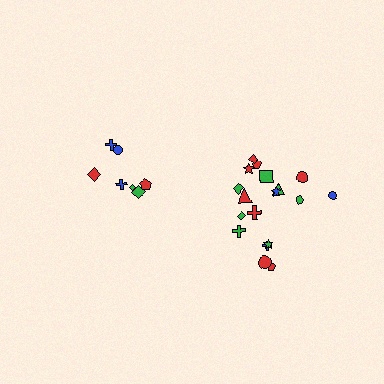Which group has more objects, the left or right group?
The right group.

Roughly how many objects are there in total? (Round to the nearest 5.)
Roughly 25 objects in total.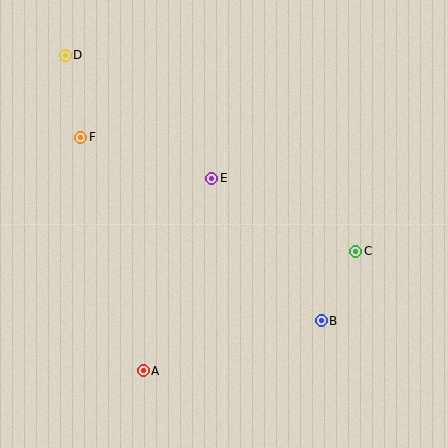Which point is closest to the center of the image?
Point E at (212, 178) is closest to the center.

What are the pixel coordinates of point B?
Point B is at (321, 321).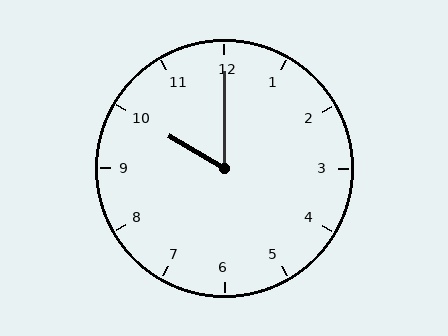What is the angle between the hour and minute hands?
Approximately 60 degrees.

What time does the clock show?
10:00.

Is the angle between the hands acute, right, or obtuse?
It is acute.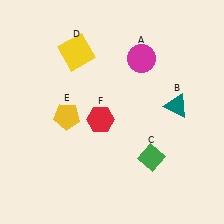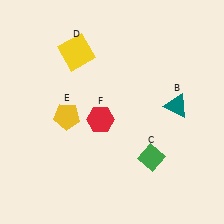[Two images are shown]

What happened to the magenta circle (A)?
The magenta circle (A) was removed in Image 2. It was in the top-right area of Image 1.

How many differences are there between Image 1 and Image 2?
There is 1 difference between the two images.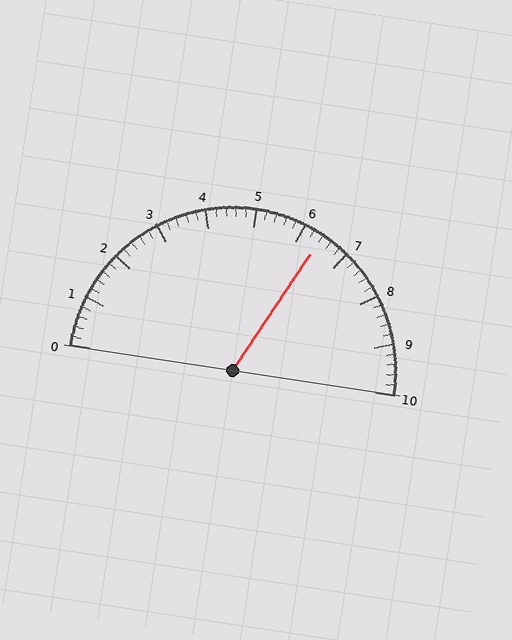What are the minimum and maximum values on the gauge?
The gauge ranges from 0 to 10.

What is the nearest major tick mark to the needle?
The nearest major tick mark is 6.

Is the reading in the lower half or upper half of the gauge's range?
The reading is in the upper half of the range (0 to 10).